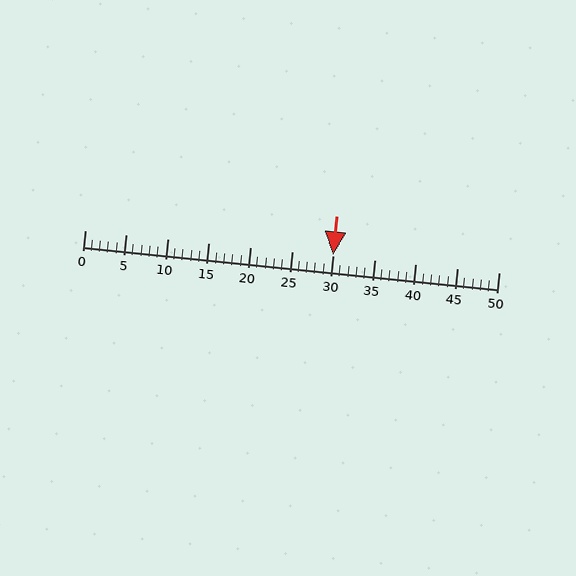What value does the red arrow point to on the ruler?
The red arrow points to approximately 30.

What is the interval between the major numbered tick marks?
The major tick marks are spaced 5 units apart.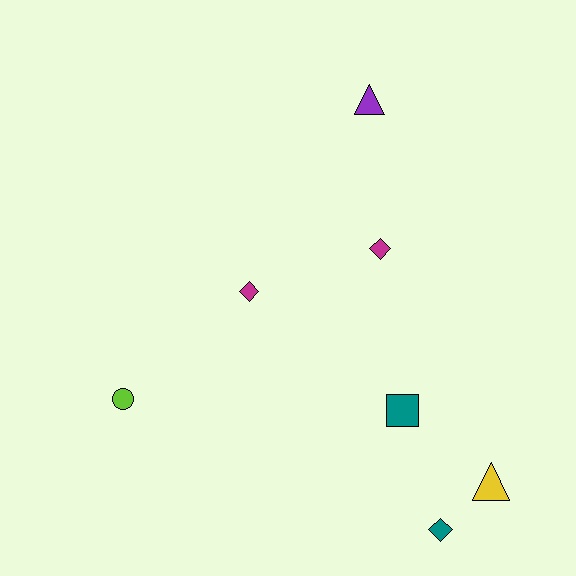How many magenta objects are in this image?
There are 2 magenta objects.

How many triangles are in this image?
There are 2 triangles.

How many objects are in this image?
There are 7 objects.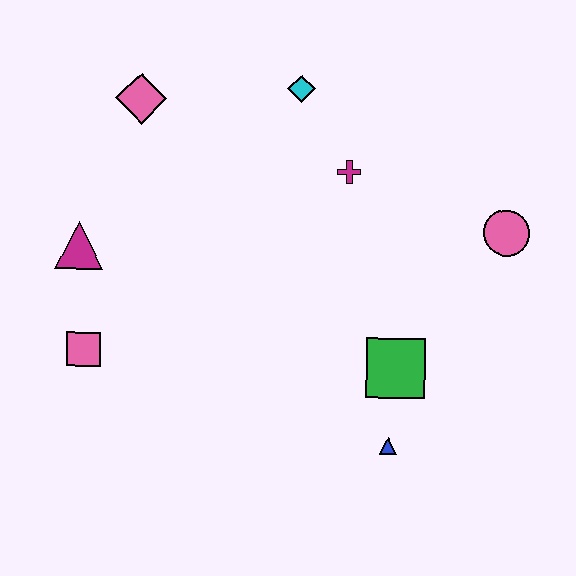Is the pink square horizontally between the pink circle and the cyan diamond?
No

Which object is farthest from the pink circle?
The pink square is farthest from the pink circle.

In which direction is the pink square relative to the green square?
The pink square is to the left of the green square.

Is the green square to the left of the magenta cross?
No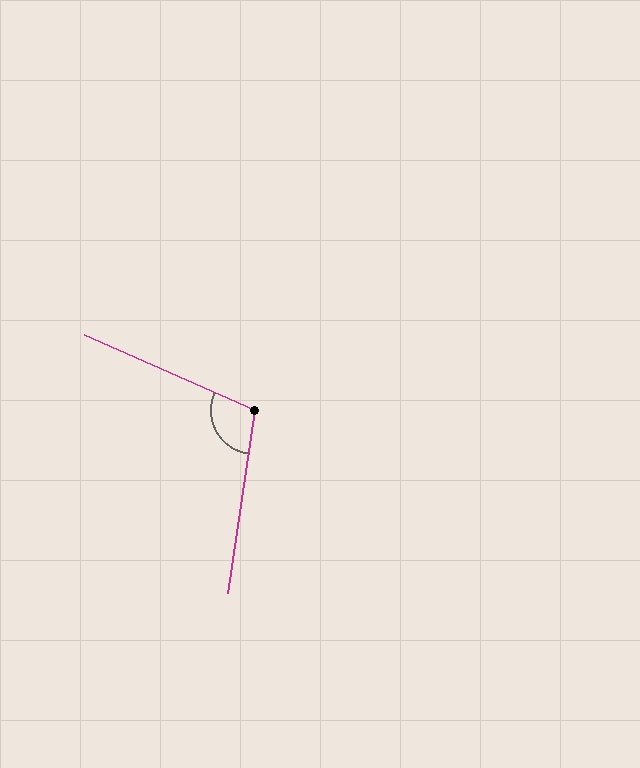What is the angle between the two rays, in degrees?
Approximately 105 degrees.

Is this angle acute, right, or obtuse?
It is obtuse.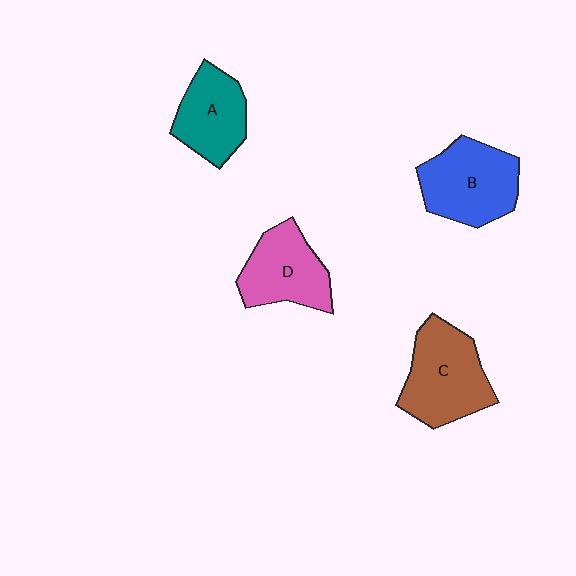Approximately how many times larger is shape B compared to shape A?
Approximately 1.3 times.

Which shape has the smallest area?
Shape A (teal).